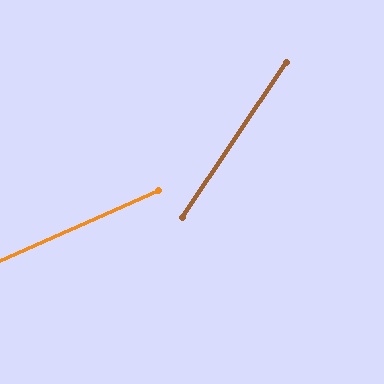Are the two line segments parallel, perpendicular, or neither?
Neither parallel nor perpendicular — they differ by about 32°.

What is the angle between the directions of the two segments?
Approximately 32 degrees.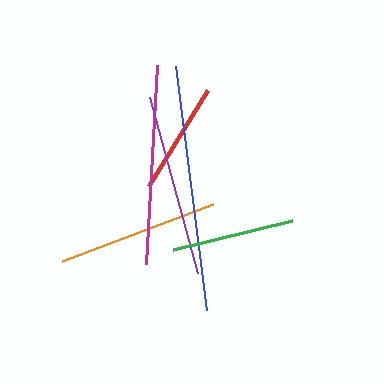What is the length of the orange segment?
The orange segment is approximately 161 pixels long.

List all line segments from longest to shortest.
From longest to shortest: blue, magenta, purple, orange, green, red.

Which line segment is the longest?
The blue line is the longest at approximately 246 pixels.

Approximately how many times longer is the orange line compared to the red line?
The orange line is approximately 1.4 times the length of the red line.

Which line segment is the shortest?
The red line is the shortest at approximately 112 pixels.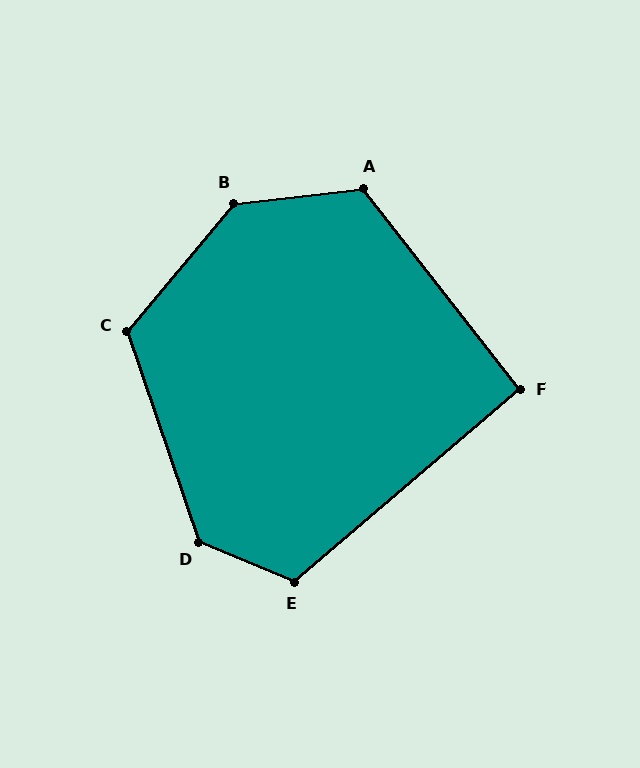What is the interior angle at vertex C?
Approximately 121 degrees (obtuse).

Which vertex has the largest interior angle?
B, at approximately 136 degrees.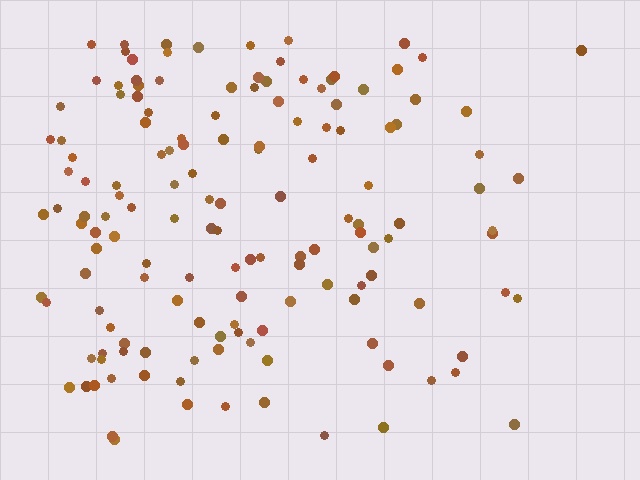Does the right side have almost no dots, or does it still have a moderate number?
Still a moderate number, just noticeably fewer than the left.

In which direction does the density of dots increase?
From right to left, with the left side densest.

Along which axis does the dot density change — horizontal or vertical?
Horizontal.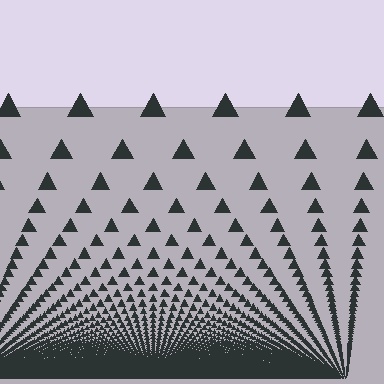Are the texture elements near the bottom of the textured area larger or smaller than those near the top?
Smaller. The gradient is inverted — elements near the bottom are smaller and denser.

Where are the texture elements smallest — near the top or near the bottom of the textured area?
Near the bottom.